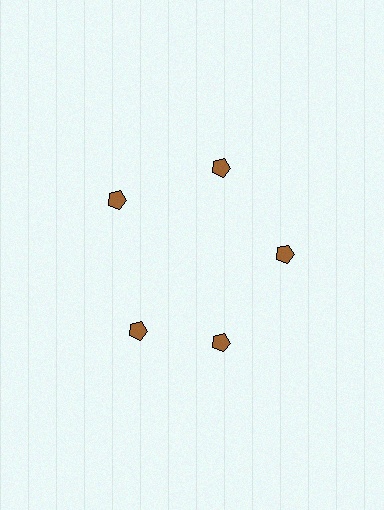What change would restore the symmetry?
The symmetry would be restored by rotating it back into even spacing with its neighbors so that all 5 pentagons sit at equal angles and equal distance from the center.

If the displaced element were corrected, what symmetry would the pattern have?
It would have 5-fold rotational symmetry — the pattern would map onto itself every 72 degrees.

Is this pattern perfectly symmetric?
No. The 5 brown pentagons are arranged in a ring, but one element near the 8 o'clock position is rotated out of alignment along the ring, breaking the 5-fold rotational symmetry.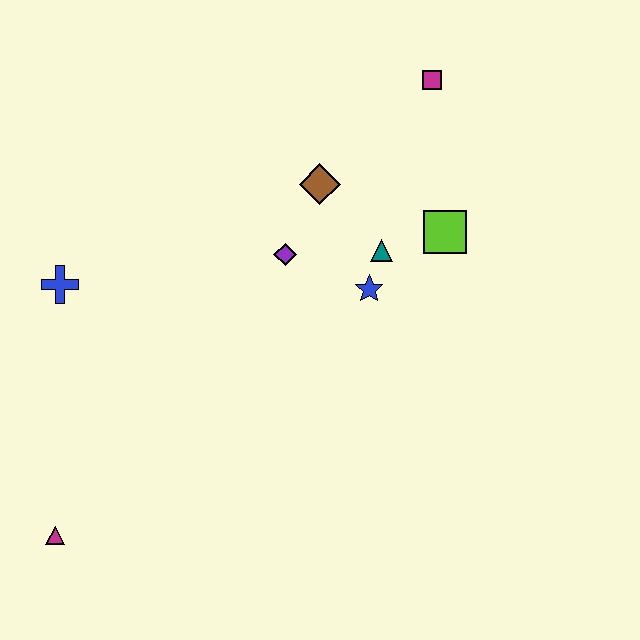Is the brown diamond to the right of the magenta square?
No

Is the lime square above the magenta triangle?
Yes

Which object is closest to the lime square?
The teal triangle is closest to the lime square.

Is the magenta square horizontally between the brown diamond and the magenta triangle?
No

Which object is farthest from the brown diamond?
The magenta triangle is farthest from the brown diamond.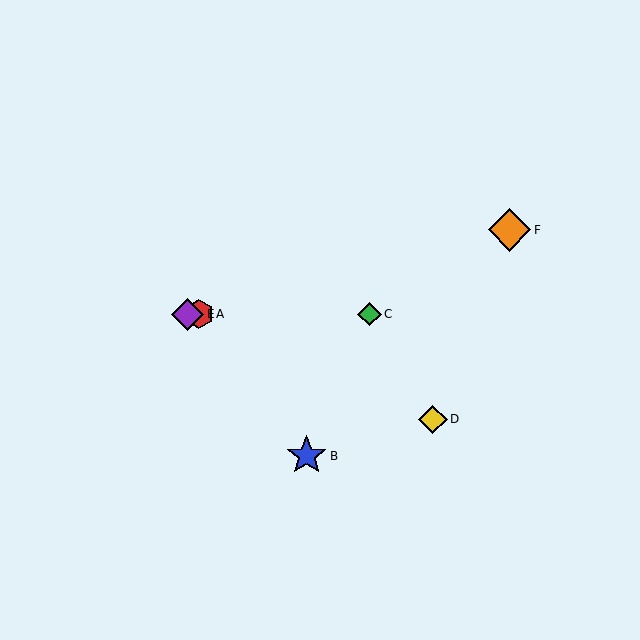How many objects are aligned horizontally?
3 objects (A, C, E) are aligned horizontally.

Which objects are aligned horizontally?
Objects A, C, E are aligned horizontally.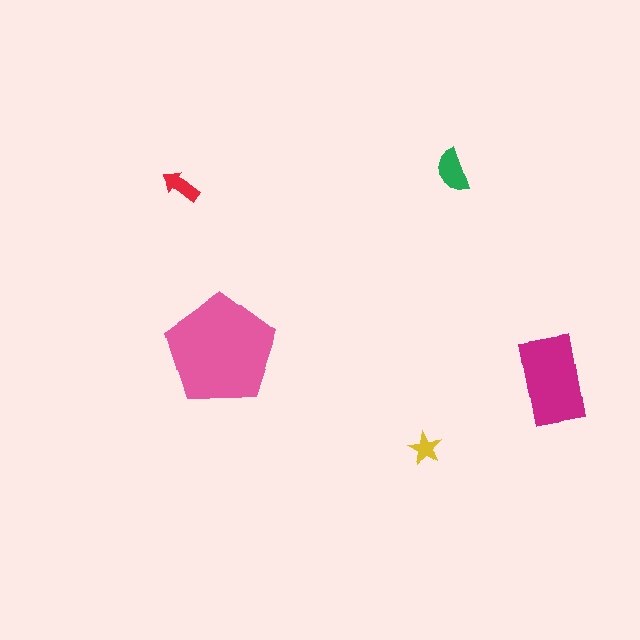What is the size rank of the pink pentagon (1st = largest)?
1st.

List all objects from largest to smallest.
The pink pentagon, the magenta rectangle, the green semicircle, the red arrow, the yellow star.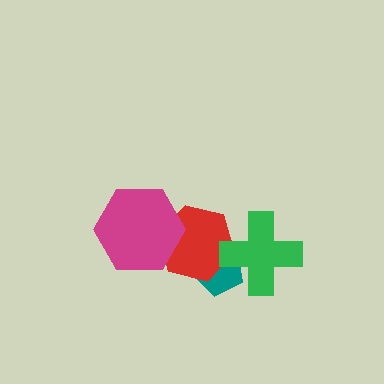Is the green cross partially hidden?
No, no other shape covers it.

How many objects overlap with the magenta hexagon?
1 object overlaps with the magenta hexagon.